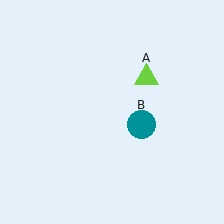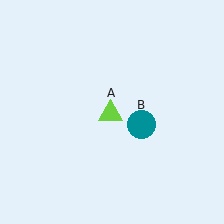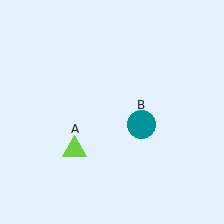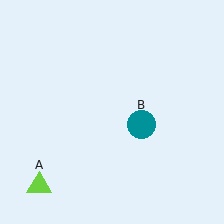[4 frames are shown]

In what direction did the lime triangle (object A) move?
The lime triangle (object A) moved down and to the left.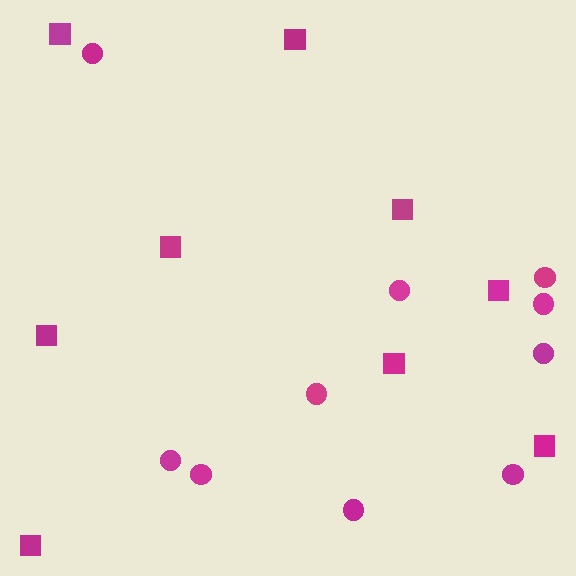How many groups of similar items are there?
There are 2 groups: one group of squares (9) and one group of circles (10).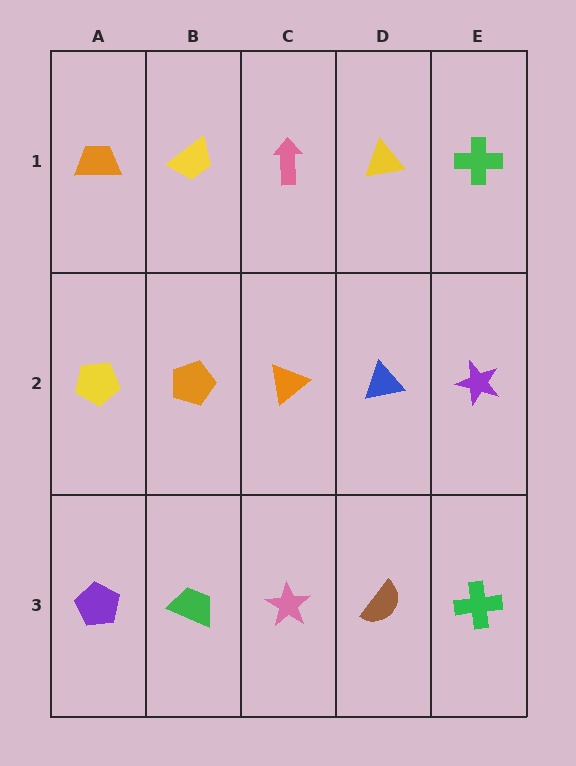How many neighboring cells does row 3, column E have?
2.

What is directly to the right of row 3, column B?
A pink star.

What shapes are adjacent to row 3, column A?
A yellow pentagon (row 2, column A), a green trapezoid (row 3, column B).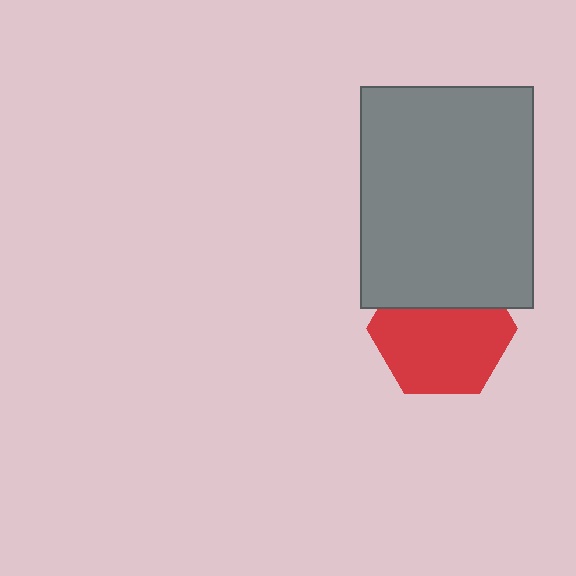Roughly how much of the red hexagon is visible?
Most of it is visible (roughly 68%).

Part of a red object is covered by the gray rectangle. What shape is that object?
It is a hexagon.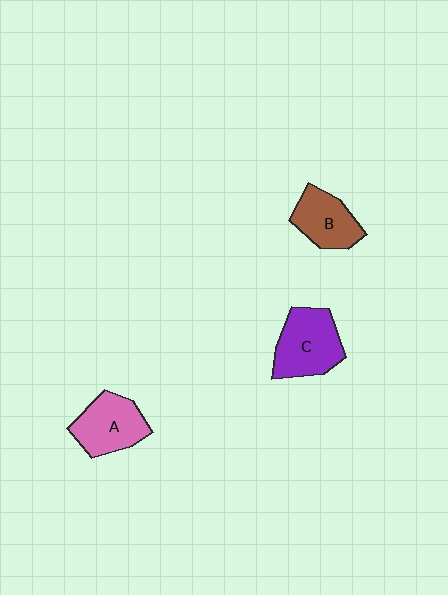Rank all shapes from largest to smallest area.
From largest to smallest: C (purple), A (pink), B (brown).